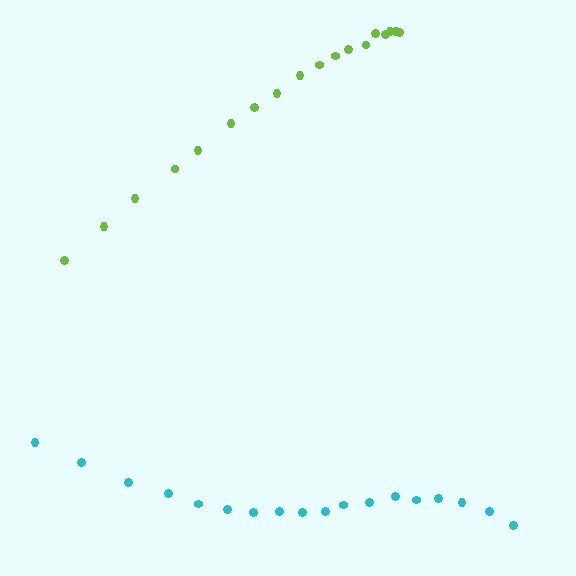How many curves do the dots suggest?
There are 2 distinct paths.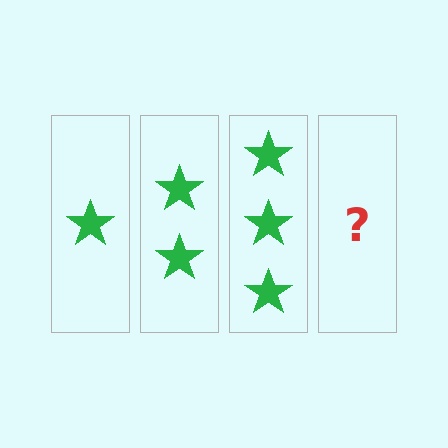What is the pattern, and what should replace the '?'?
The pattern is that each step adds one more star. The '?' should be 4 stars.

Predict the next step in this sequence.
The next step is 4 stars.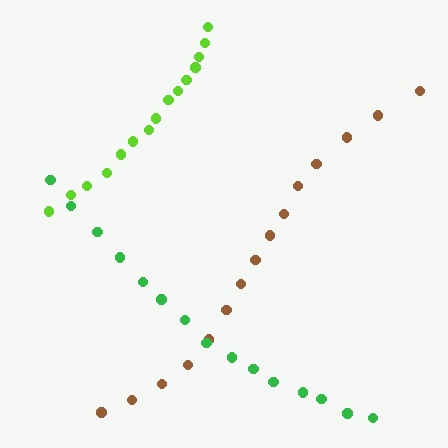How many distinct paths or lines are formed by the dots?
There are 3 distinct paths.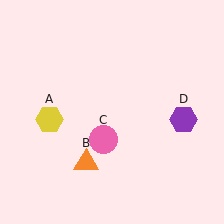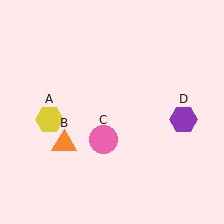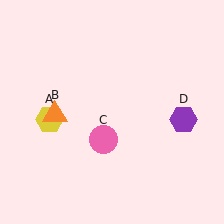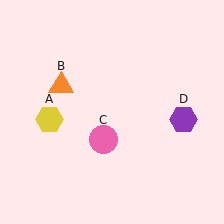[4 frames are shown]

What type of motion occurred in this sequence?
The orange triangle (object B) rotated clockwise around the center of the scene.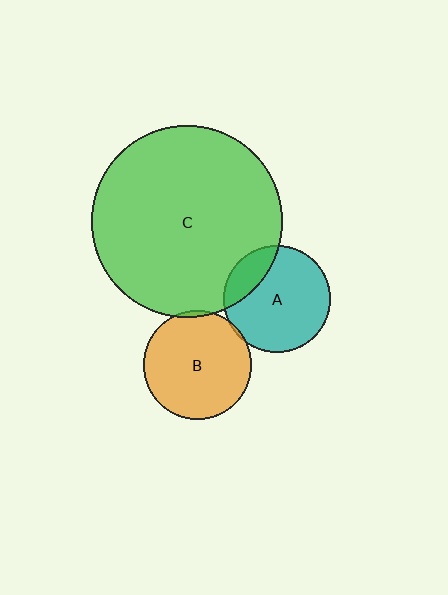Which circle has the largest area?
Circle C (green).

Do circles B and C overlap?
Yes.